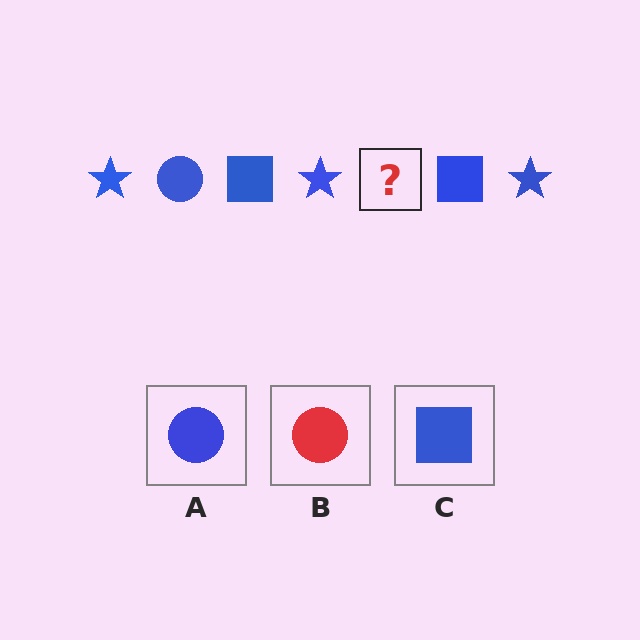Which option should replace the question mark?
Option A.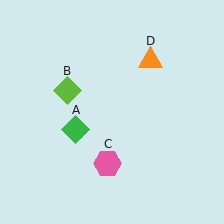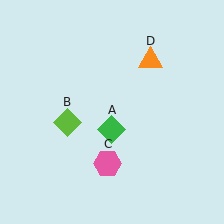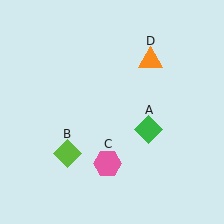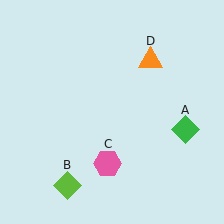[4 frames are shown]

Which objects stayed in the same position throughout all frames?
Pink hexagon (object C) and orange triangle (object D) remained stationary.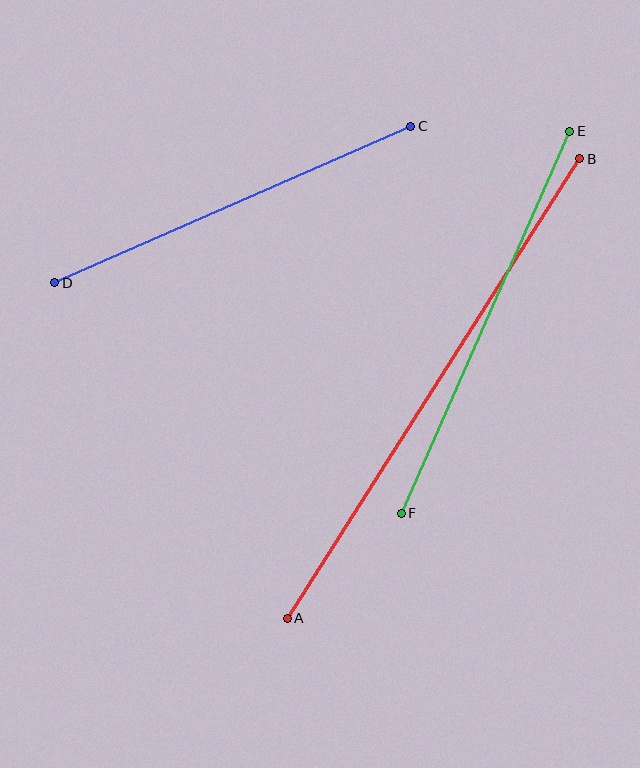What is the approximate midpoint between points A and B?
The midpoint is at approximately (434, 388) pixels.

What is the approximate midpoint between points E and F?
The midpoint is at approximately (485, 322) pixels.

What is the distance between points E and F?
The distance is approximately 418 pixels.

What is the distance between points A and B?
The distance is approximately 545 pixels.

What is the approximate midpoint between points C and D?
The midpoint is at approximately (233, 204) pixels.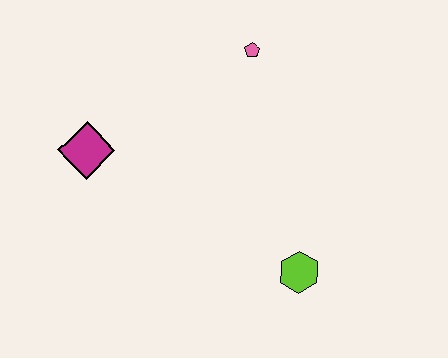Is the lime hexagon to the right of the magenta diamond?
Yes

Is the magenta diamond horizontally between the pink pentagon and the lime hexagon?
No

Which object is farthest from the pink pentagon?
The lime hexagon is farthest from the pink pentagon.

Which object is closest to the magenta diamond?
The pink pentagon is closest to the magenta diamond.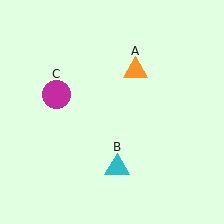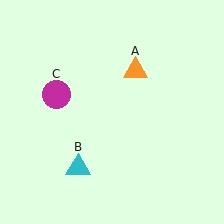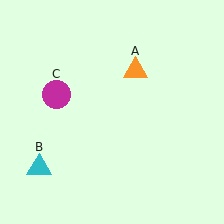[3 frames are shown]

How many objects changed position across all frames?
1 object changed position: cyan triangle (object B).